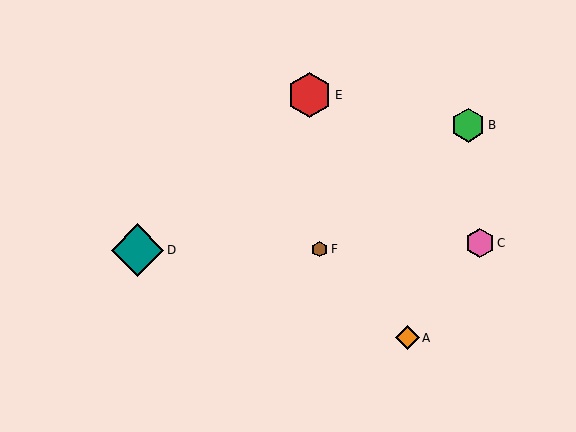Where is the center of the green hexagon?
The center of the green hexagon is at (468, 125).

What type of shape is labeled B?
Shape B is a green hexagon.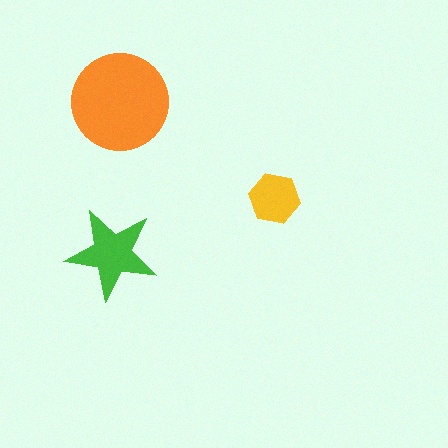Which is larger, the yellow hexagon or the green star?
The green star.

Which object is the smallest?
The yellow hexagon.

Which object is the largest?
The orange circle.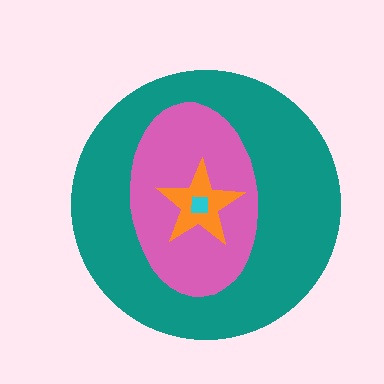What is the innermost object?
The cyan square.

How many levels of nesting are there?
4.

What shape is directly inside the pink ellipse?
The orange star.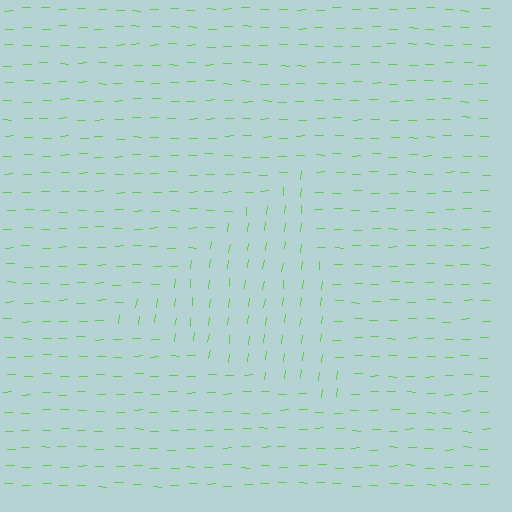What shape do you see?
I see a triangle.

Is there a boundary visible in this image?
Yes, there is a texture boundary formed by a change in line orientation.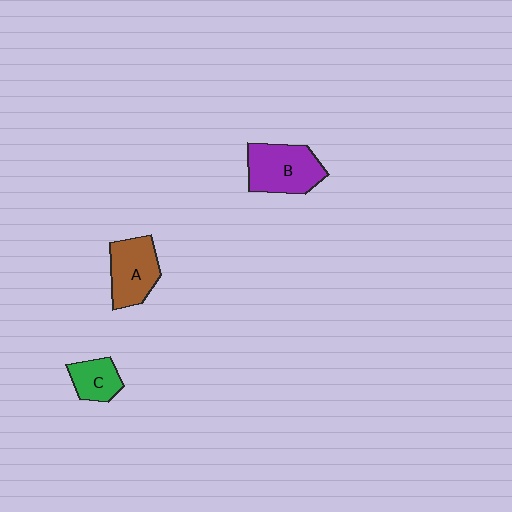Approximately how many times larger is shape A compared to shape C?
Approximately 1.6 times.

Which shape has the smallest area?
Shape C (green).